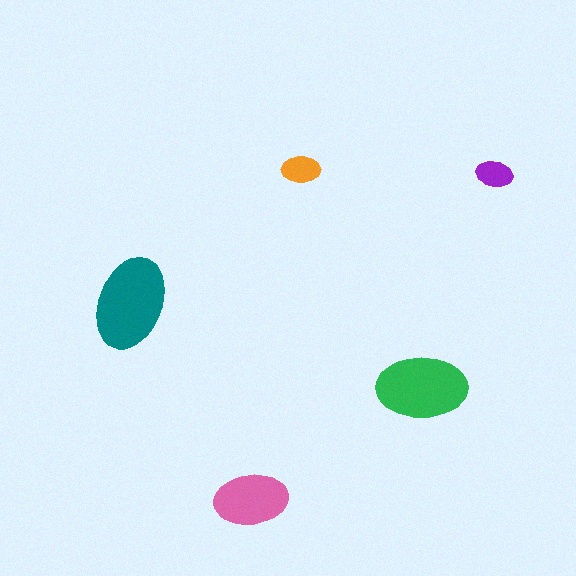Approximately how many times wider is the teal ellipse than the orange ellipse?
About 2.5 times wider.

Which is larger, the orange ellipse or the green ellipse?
The green one.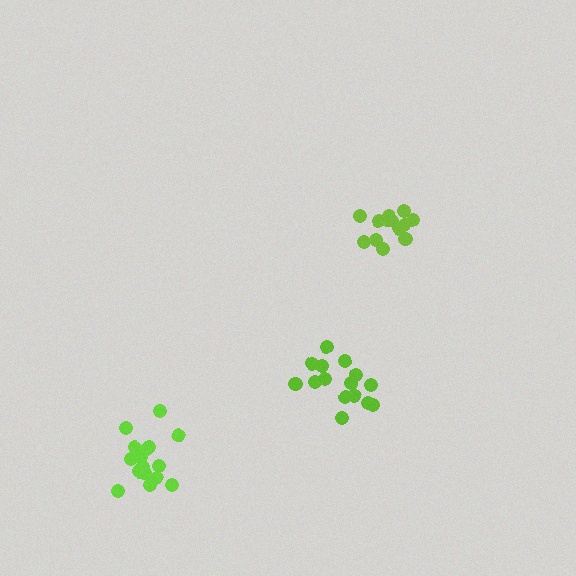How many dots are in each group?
Group 1: 14 dots, Group 2: 16 dots, Group 3: 15 dots (45 total).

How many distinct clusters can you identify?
There are 3 distinct clusters.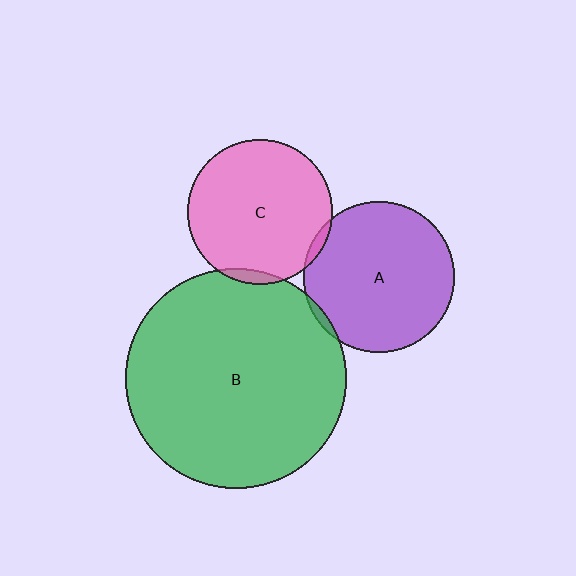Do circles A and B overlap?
Yes.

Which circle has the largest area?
Circle B (green).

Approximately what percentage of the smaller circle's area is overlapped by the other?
Approximately 5%.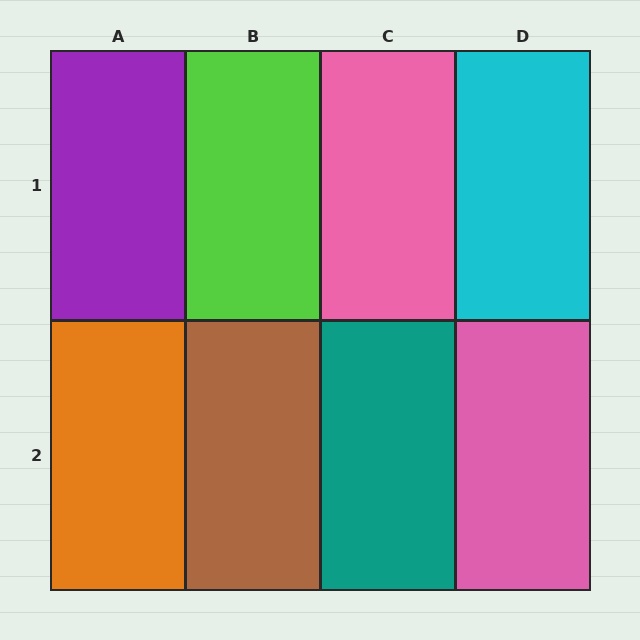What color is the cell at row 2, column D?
Pink.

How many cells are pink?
2 cells are pink.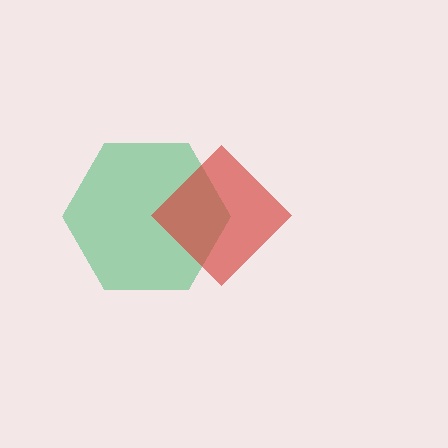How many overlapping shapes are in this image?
There are 2 overlapping shapes in the image.